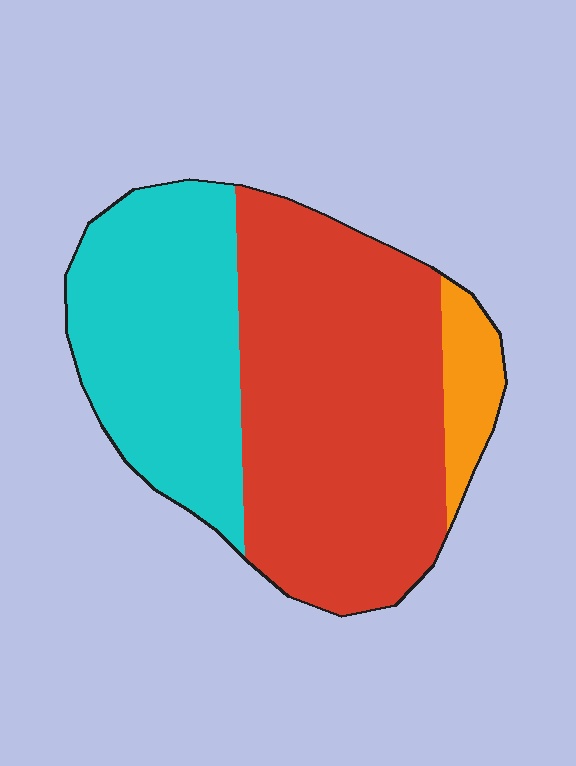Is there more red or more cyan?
Red.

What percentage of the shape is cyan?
Cyan takes up about three eighths (3/8) of the shape.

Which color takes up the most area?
Red, at roughly 55%.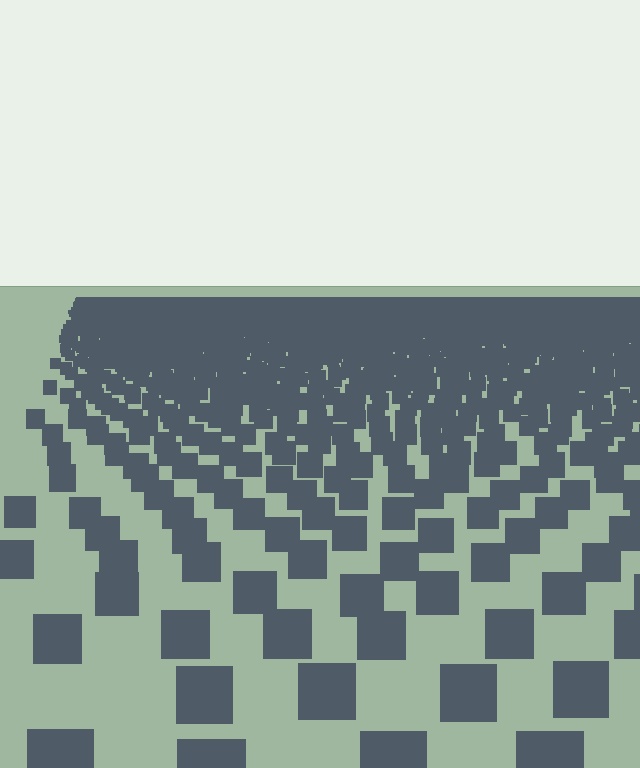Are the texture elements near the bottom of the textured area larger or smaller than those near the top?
Larger. Near the bottom, elements are closer to the viewer and appear at a bigger on-screen size.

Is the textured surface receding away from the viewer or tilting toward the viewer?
The surface is receding away from the viewer. Texture elements get smaller and denser toward the top.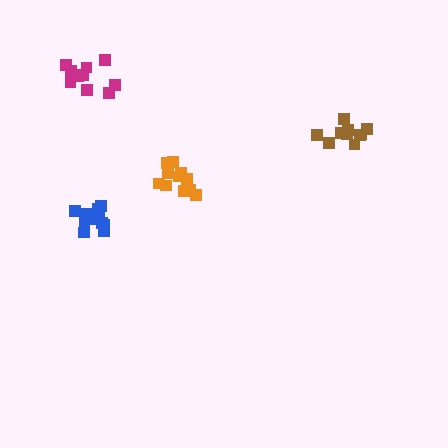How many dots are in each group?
Group 1: 12 dots, Group 2: 12 dots, Group 3: 10 dots, Group 4: 10 dots (44 total).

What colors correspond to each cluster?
The clusters are colored: blue, orange, magenta, brown.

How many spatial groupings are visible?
There are 4 spatial groupings.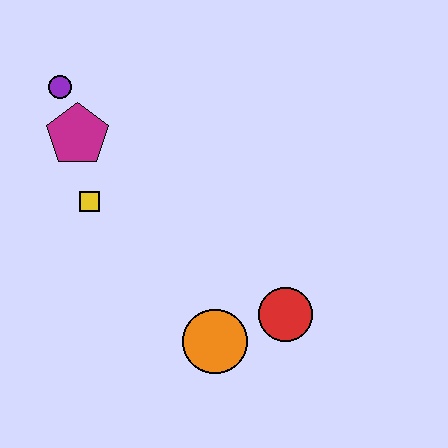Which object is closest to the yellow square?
The magenta pentagon is closest to the yellow square.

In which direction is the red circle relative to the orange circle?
The red circle is to the right of the orange circle.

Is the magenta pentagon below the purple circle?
Yes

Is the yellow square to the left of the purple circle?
No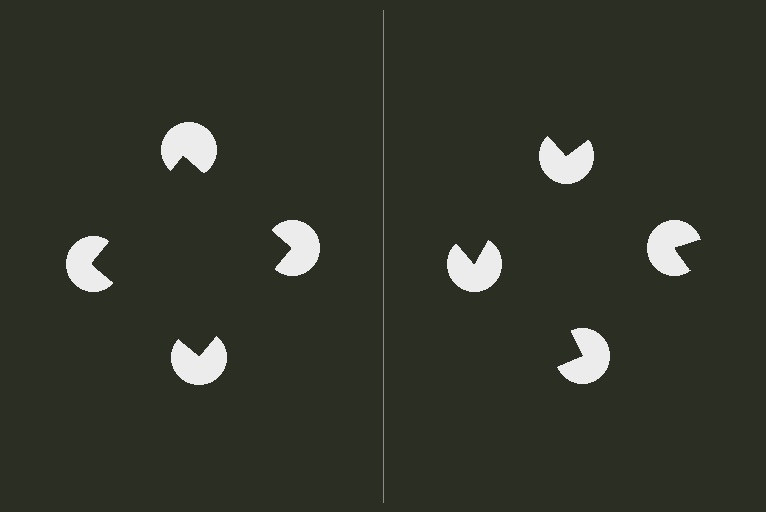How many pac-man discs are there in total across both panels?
8 — 4 on each side.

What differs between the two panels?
The pac-man discs are positioned identically on both sides; only the wedge orientations differ. On the left they align to a square; on the right they are misaligned.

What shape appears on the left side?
An illusory square.